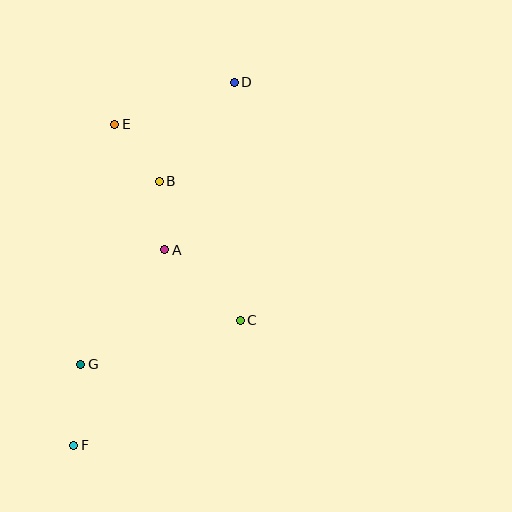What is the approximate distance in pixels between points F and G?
The distance between F and G is approximately 81 pixels.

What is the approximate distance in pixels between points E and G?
The distance between E and G is approximately 243 pixels.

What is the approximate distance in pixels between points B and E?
The distance between B and E is approximately 73 pixels.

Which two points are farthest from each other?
Points D and F are farthest from each other.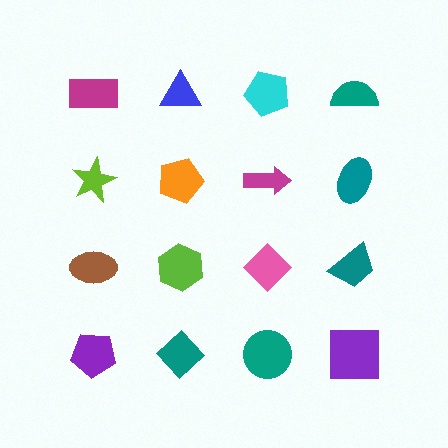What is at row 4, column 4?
A purple square.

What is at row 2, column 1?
A lime star.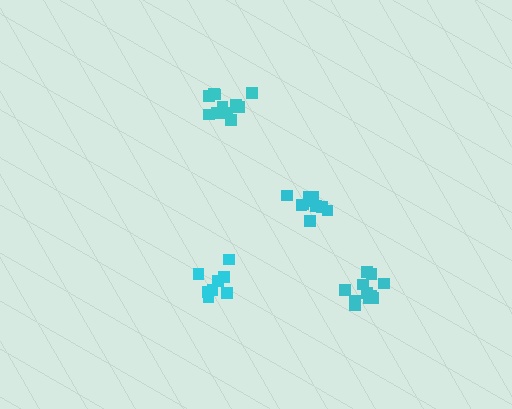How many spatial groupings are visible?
There are 4 spatial groupings.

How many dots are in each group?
Group 1: 10 dots, Group 2: 11 dots, Group 3: 11 dots, Group 4: 8 dots (40 total).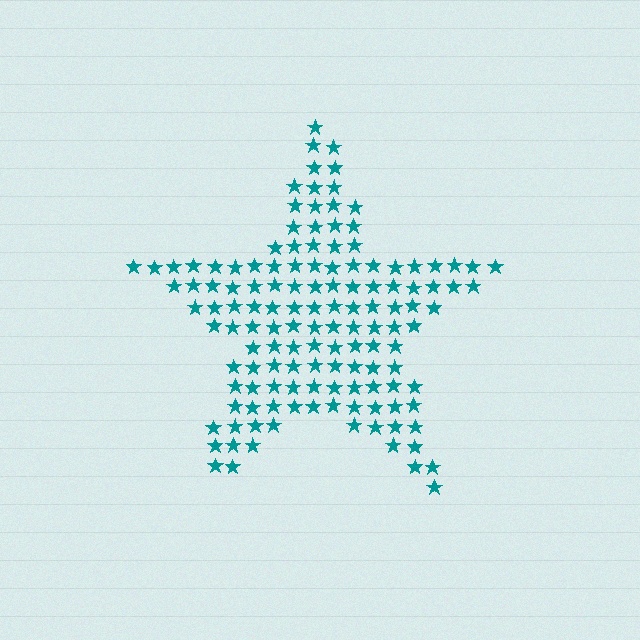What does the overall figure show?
The overall figure shows a star.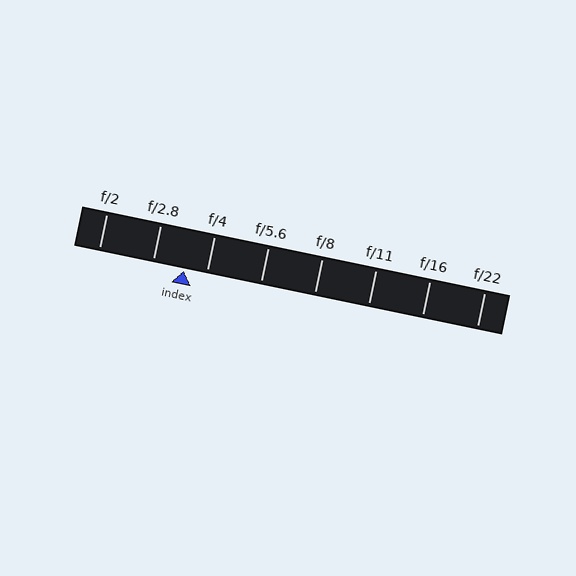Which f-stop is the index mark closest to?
The index mark is closest to f/4.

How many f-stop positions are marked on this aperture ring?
There are 8 f-stop positions marked.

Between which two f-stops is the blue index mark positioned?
The index mark is between f/2.8 and f/4.